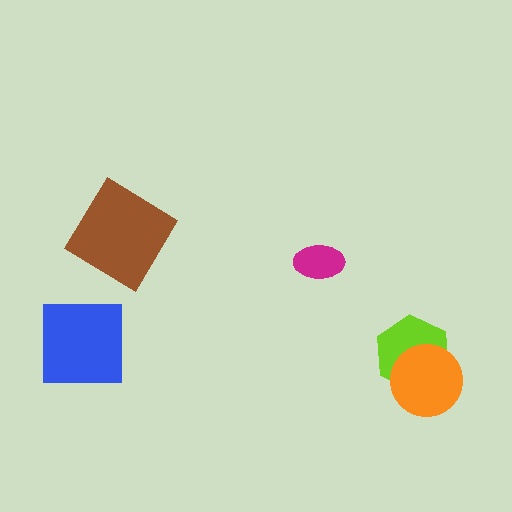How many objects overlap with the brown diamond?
0 objects overlap with the brown diamond.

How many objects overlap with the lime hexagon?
1 object overlaps with the lime hexagon.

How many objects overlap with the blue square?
0 objects overlap with the blue square.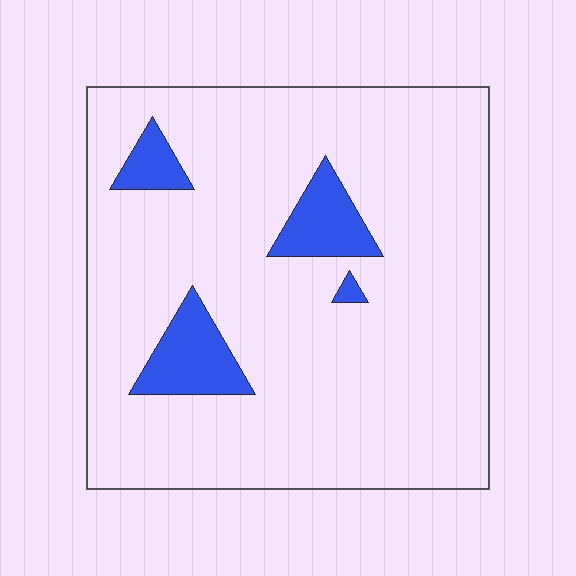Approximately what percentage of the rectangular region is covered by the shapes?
Approximately 10%.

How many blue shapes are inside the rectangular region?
4.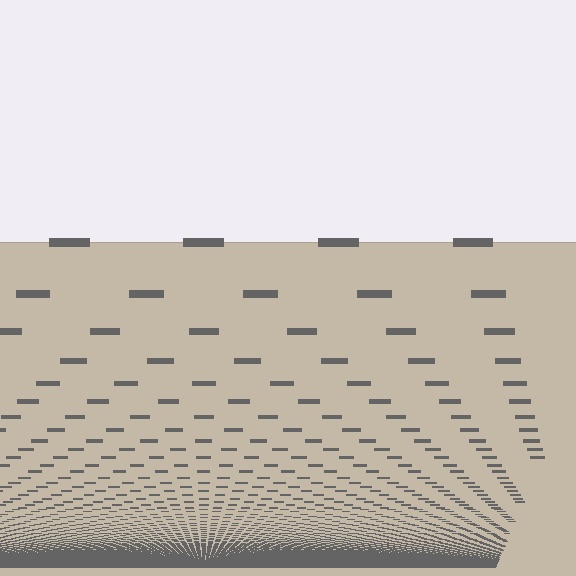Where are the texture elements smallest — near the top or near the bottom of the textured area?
Near the bottom.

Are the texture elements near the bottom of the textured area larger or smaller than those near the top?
Smaller. The gradient is inverted — elements near the bottom are smaller and denser.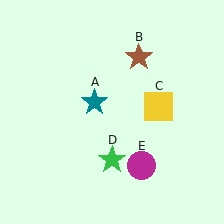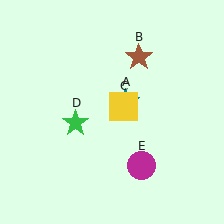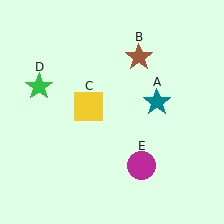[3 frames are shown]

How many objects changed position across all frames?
3 objects changed position: teal star (object A), yellow square (object C), green star (object D).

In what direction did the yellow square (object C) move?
The yellow square (object C) moved left.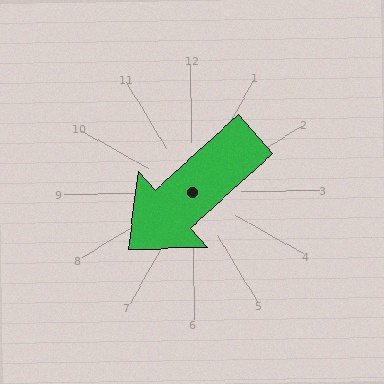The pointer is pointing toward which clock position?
Roughly 8 o'clock.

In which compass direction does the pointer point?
Southwest.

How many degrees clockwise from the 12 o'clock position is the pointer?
Approximately 228 degrees.